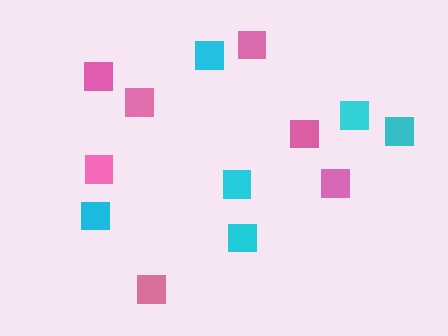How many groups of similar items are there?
There are 2 groups: one group of cyan squares (6) and one group of pink squares (7).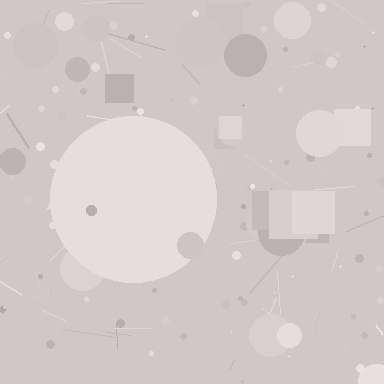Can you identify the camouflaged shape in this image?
The camouflaged shape is a circle.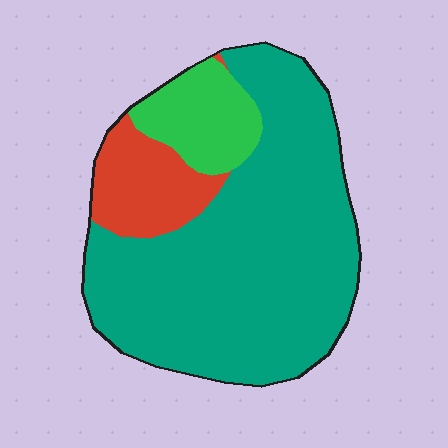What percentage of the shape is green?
Green covers roughly 15% of the shape.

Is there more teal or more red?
Teal.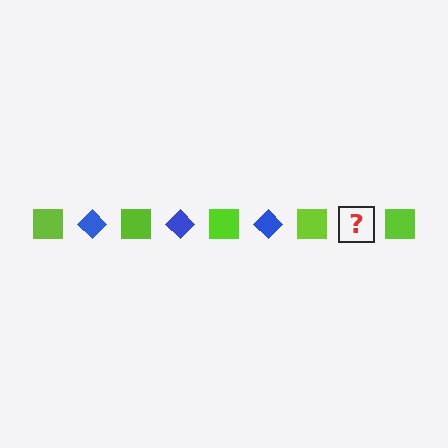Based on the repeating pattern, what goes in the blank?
The blank should be a blue diamond.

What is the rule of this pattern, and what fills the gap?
The rule is that the pattern alternates between lime square and blue diamond. The gap should be filled with a blue diamond.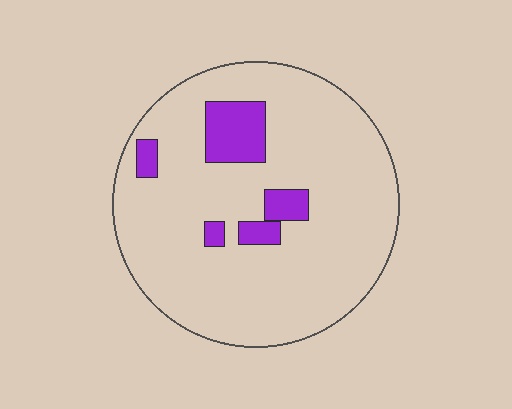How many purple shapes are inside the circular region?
5.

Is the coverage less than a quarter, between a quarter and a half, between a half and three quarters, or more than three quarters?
Less than a quarter.